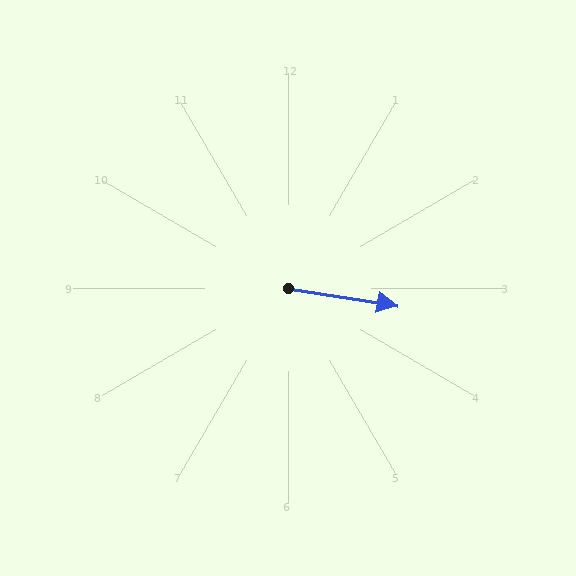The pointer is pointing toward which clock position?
Roughly 3 o'clock.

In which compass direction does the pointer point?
East.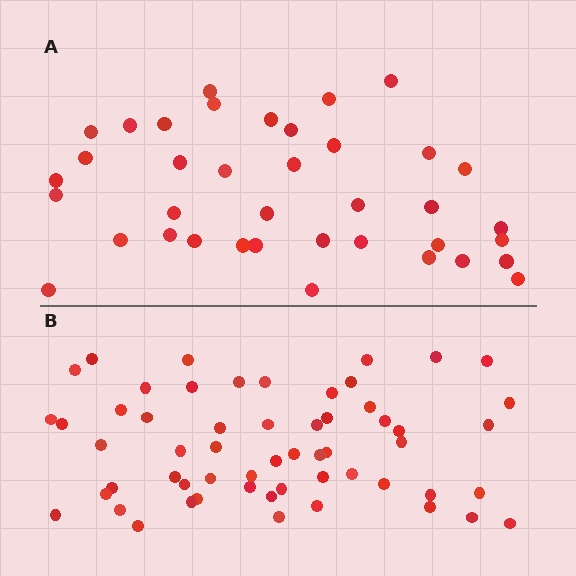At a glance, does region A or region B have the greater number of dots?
Region B (the bottom region) has more dots.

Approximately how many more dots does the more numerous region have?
Region B has approximately 20 more dots than region A.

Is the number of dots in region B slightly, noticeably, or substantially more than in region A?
Region B has substantially more. The ratio is roughly 1.5 to 1.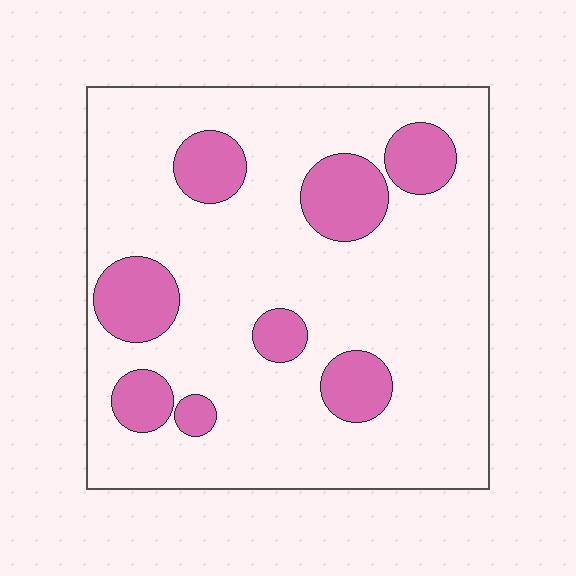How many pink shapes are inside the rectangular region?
8.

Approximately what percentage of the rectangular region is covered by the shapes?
Approximately 20%.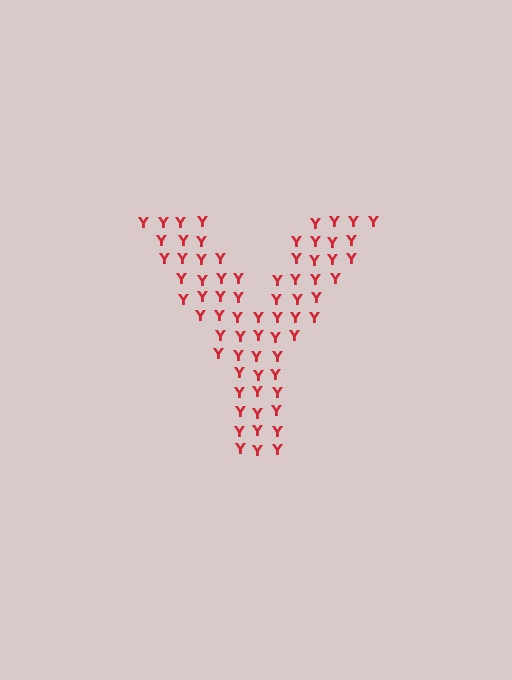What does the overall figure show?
The overall figure shows the letter Y.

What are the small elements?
The small elements are letter Y's.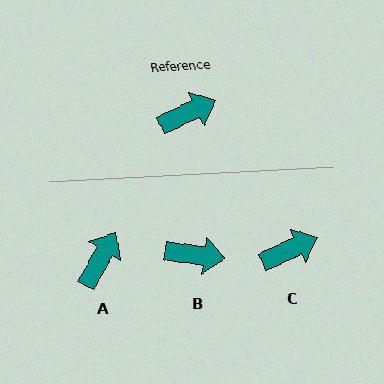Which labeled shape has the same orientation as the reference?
C.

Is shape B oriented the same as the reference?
No, it is off by about 31 degrees.